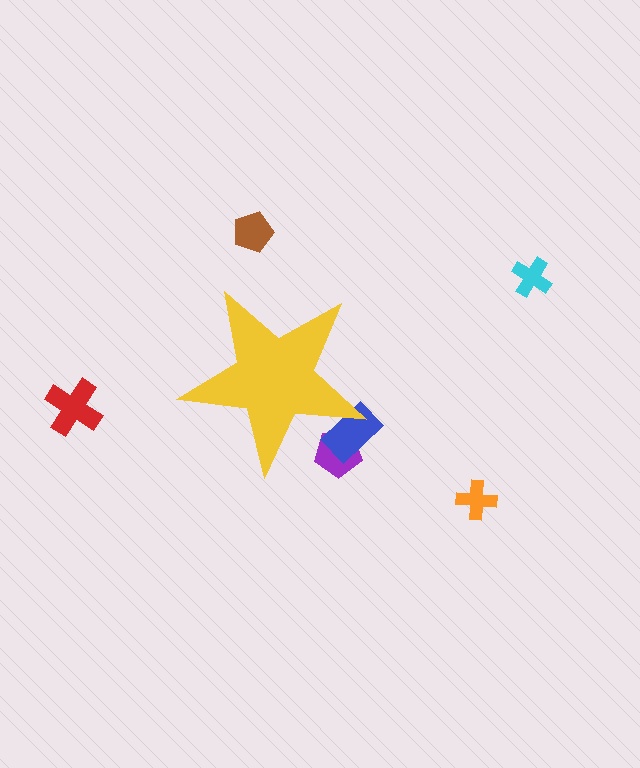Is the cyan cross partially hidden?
No, the cyan cross is fully visible.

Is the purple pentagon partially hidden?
Yes, the purple pentagon is partially hidden behind the yellow star.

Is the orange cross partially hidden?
No, the orange cross is fully visible.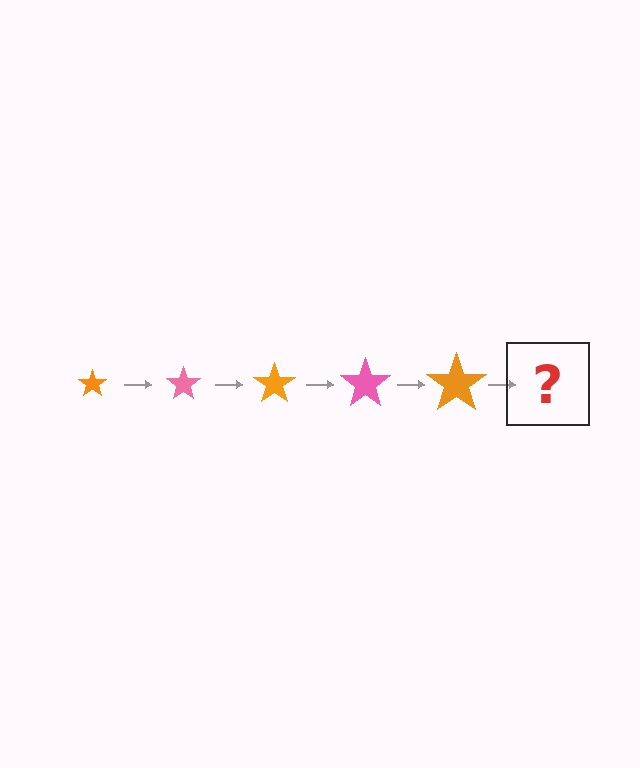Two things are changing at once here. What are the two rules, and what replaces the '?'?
The two rules are that the star grows larger each step and the color cycles through orange and pink. The '?' should be a pink star, larger than the previous one.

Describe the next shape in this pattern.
It should be a pink star, larger than the previous one.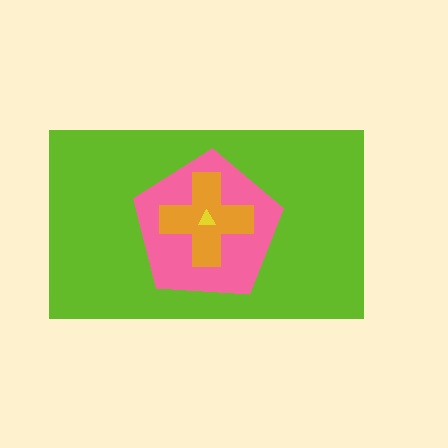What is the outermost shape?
The lime rectangle.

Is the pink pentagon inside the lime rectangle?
Yes.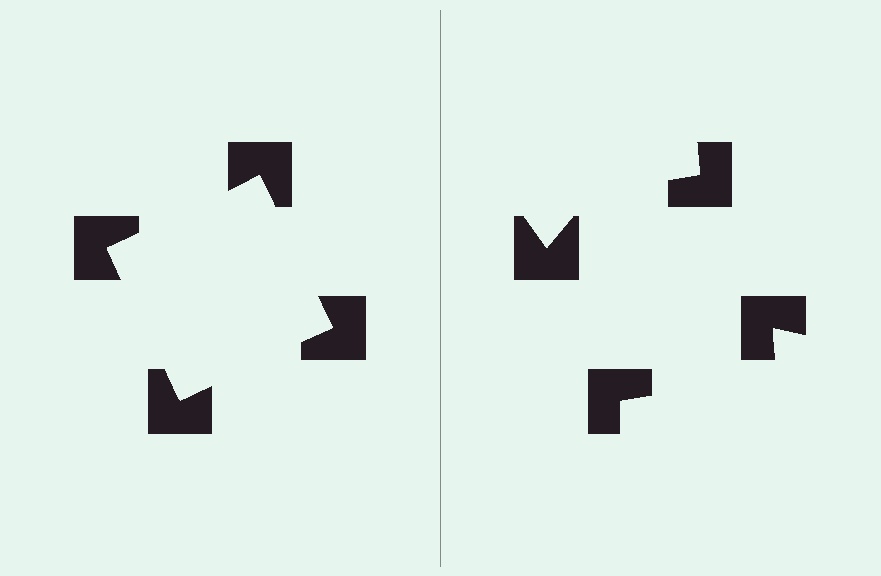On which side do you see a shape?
An illusory square appears on the left side. On the right side the wedge cuts are rotated, so no coherent shape forms.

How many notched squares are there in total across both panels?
8 — 4 on each side.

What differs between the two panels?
The notched squares are positioned identically on both sides; only the wedge orientations differ. On the left they align to a square; on the right they are misaligned.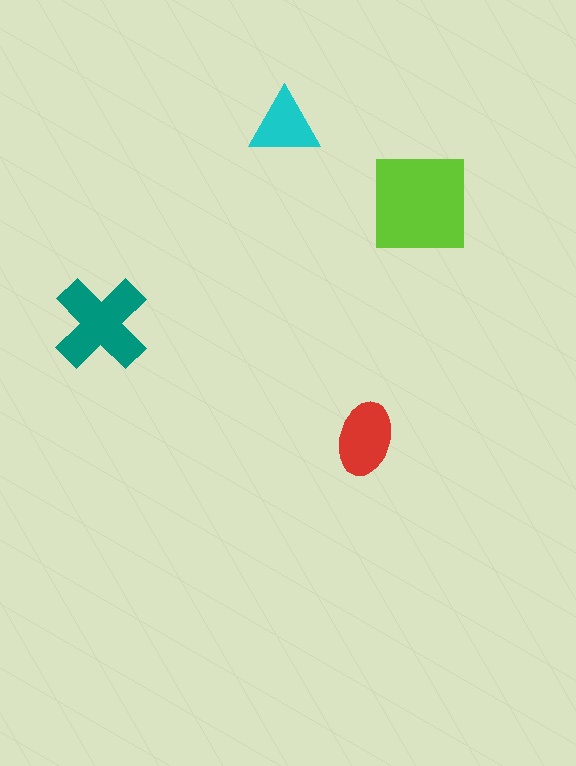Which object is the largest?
The lime square.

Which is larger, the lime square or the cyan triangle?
The lime square.